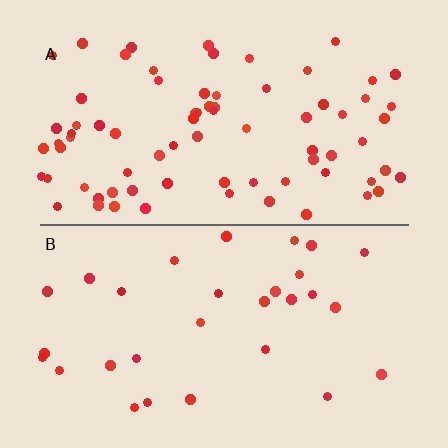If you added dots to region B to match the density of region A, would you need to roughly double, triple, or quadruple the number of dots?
Approximately triple.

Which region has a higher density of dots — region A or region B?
A (the top).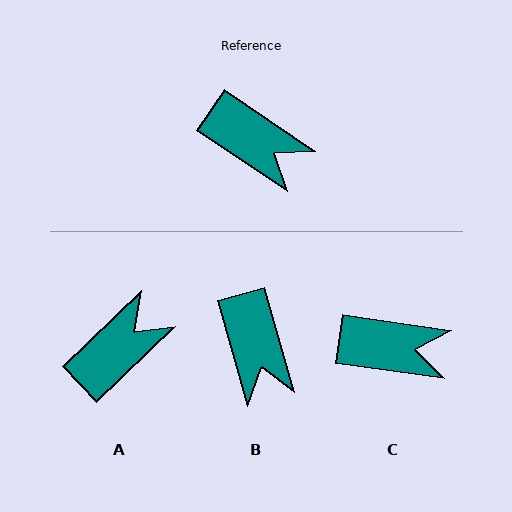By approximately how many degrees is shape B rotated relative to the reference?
Approximately 40 degrees clockwise.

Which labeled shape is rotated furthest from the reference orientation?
A, about 78 degrees away.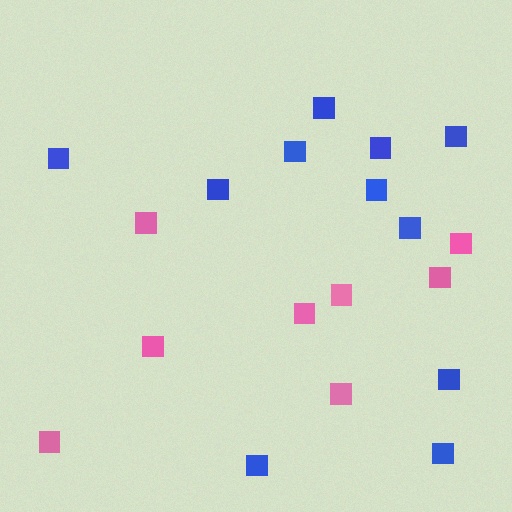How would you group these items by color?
There are 2 groups: one group of pink squares (8) and one group of blue squares (11).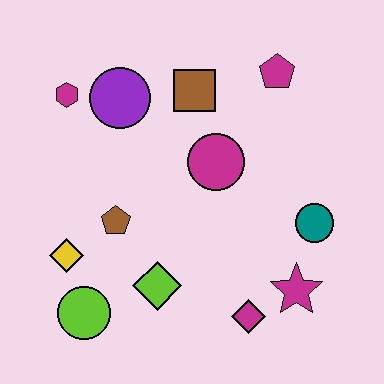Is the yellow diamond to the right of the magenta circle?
No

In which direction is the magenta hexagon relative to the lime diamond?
The magenta hexagon is above the lime diamond.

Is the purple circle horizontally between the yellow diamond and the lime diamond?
Yes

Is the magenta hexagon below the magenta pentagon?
Yes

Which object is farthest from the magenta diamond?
The magenta hexagon is farthest from the magenta diamond.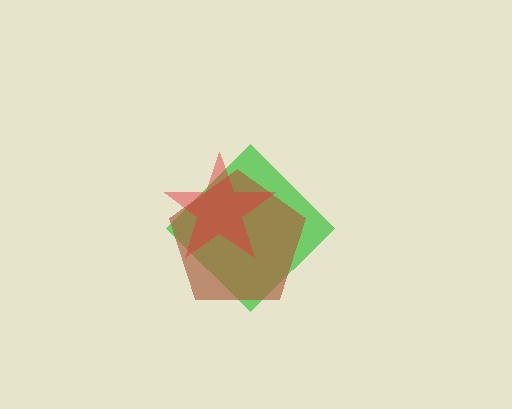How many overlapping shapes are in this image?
There are 3 overlapping shapes in the image.